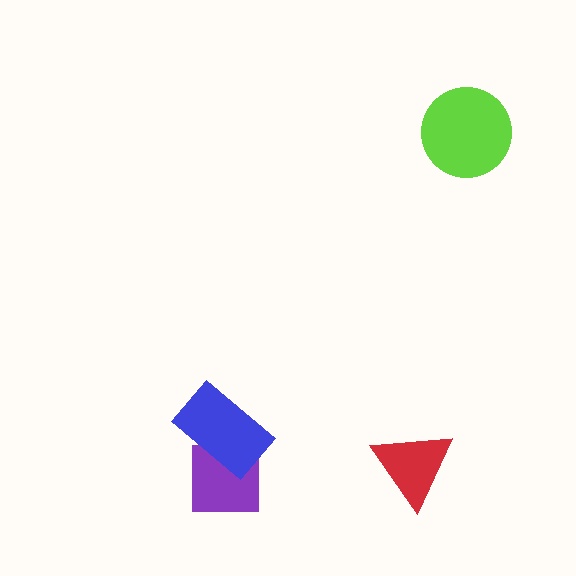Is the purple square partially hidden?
Yes, it is partially covered by another shape.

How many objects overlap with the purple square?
1 object overlaps with the purple square.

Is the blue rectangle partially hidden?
No, no other shape covers it.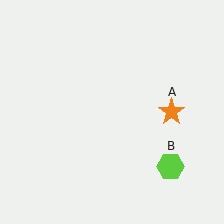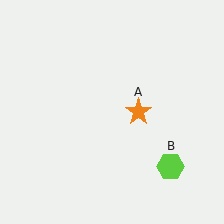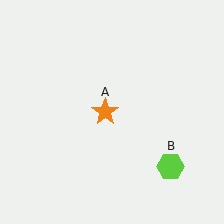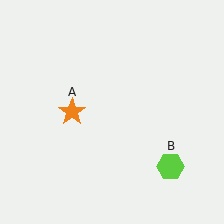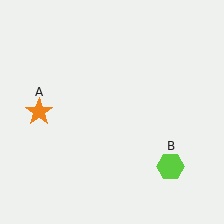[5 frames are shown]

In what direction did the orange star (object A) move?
The orange star (object A) moved left.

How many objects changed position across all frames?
1 object changed position: orange star (object A).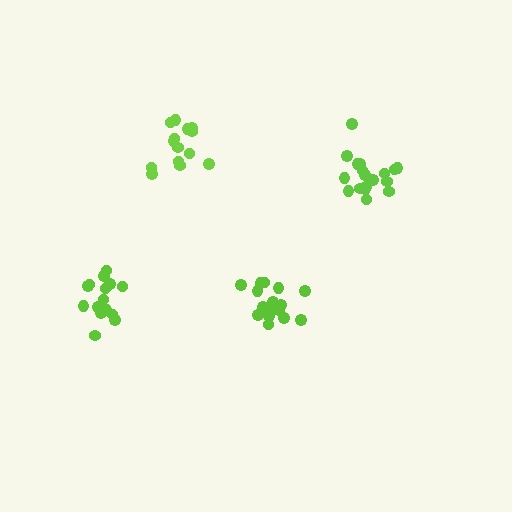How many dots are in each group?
Group 1: 17 dots, Group 2: 14 dots, Group 3: 15 dots, Group 4: 19 dots (65 total).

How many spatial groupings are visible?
There are 4 spatial groupings.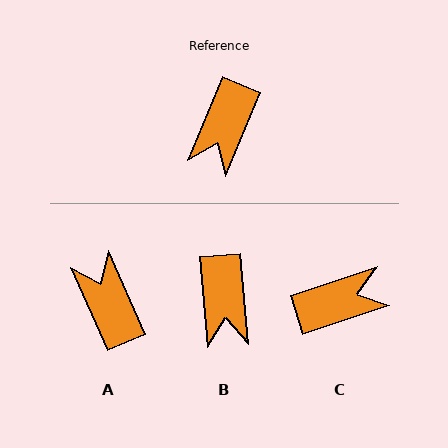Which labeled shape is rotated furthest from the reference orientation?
A, about 134 degrees away.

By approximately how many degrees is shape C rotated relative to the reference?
Approximately 130 degrees counter-clockwise.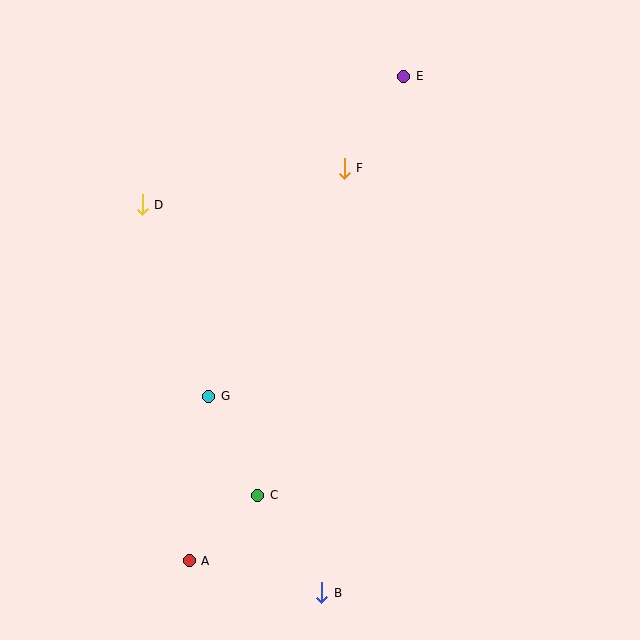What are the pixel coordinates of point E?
Point E is at (404, 76).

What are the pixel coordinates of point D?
Point D is at (142, 205).